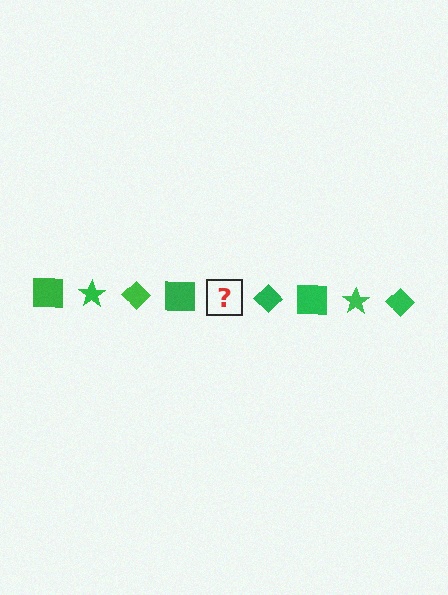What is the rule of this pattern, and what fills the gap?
The rule is that the pattern cycles through square, star, diamond shapes in green. The gap should be filled with a green star.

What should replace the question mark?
The question mark should be replaced with a green star.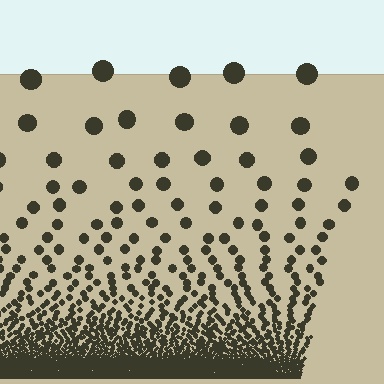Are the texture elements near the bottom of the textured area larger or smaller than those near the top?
Smaller. The gradient is inverted — elements near the bottom are smaller and denser.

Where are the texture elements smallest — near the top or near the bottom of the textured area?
Near the bottom.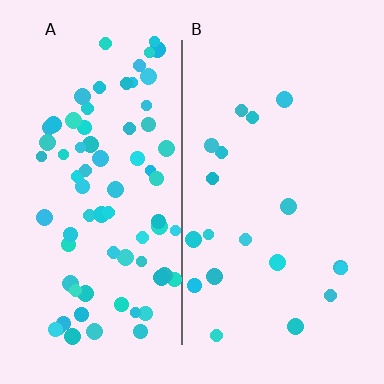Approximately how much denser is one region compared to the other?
Approximately 3.9× — region A over region B.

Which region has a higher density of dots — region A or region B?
A (the left).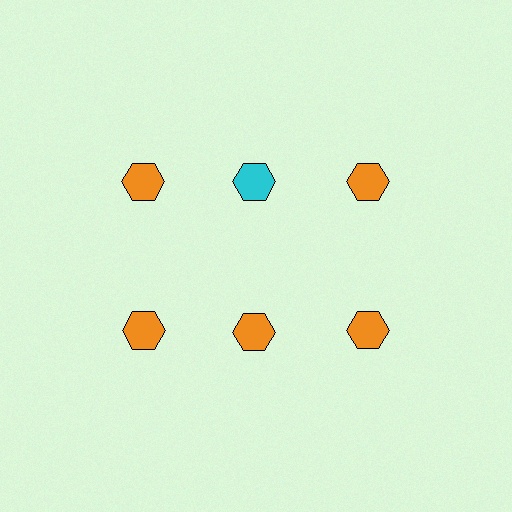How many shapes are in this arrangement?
There are 6 shapes arranged in a grid pattern.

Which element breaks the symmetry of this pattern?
The cyan hexagon in the top row, second from left column breaks the symmetry. All other shapes are orange hexagons.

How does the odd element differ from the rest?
It has a different color: cyan instead of orange.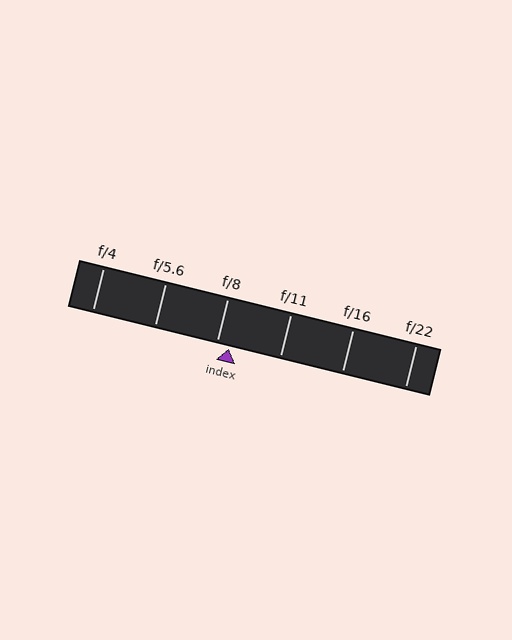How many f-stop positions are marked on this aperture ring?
There are 6 f-stop positions marked.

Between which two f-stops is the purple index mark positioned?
The index mark is between f/8 and f/11.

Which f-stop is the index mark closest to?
The index mark is closest to f/8.